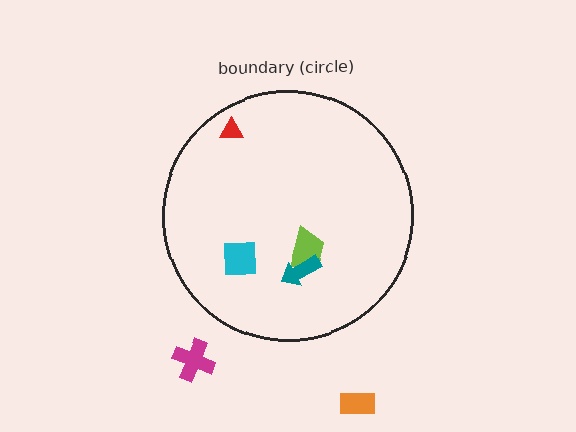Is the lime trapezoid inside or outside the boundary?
Inside.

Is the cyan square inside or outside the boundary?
Inside.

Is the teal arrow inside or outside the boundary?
Inside.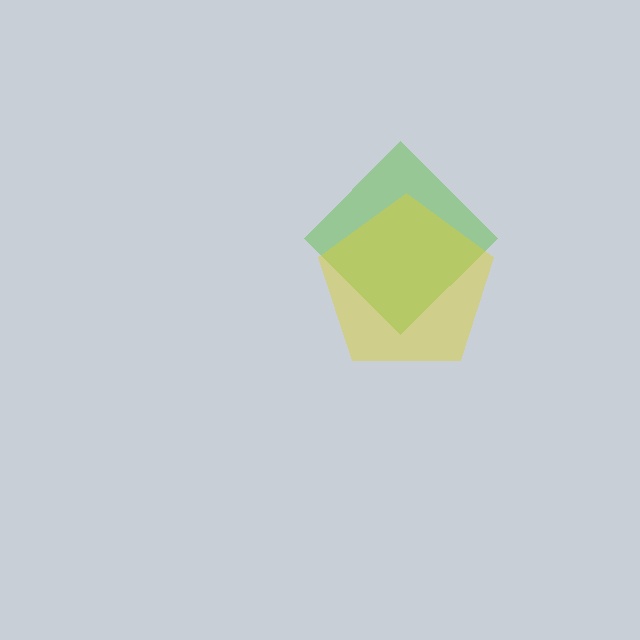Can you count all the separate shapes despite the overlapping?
Yes, there are 2 separate shapes.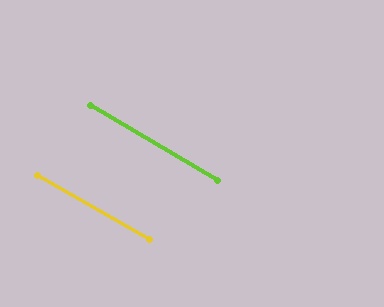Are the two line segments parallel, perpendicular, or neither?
Parallel — their directions differ by only 0.6°.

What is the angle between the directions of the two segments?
Approximately 1 degree.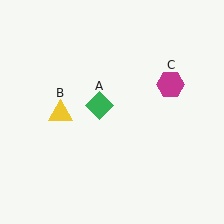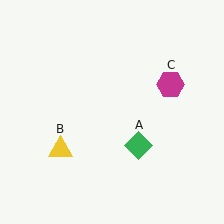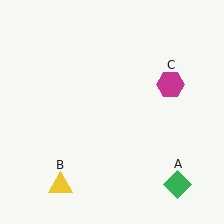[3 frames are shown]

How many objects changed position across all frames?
2 objects changed position: green diamond (object A), yellow triangle (object B).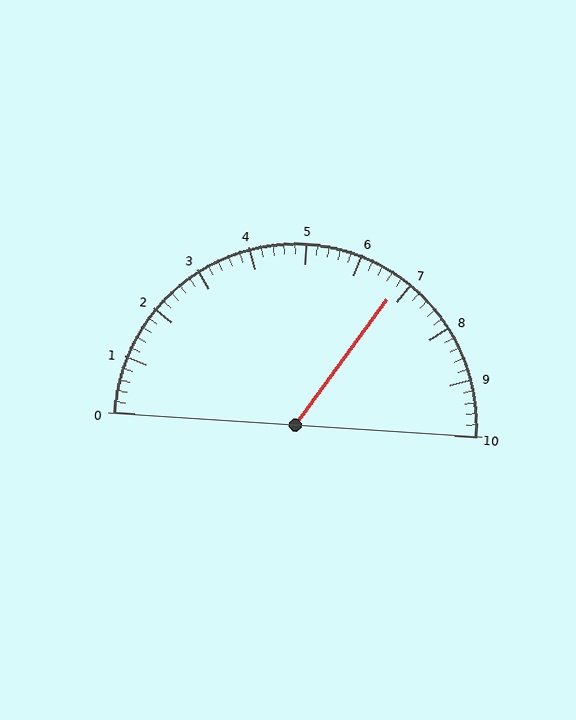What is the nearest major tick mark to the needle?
The nearest major tick mark is 7.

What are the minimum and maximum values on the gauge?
The gauge ranges from 0 to 10.